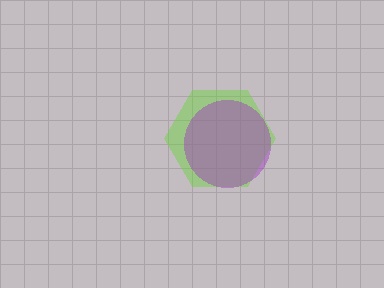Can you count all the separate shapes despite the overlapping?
Yes, there are 2 separate shapes.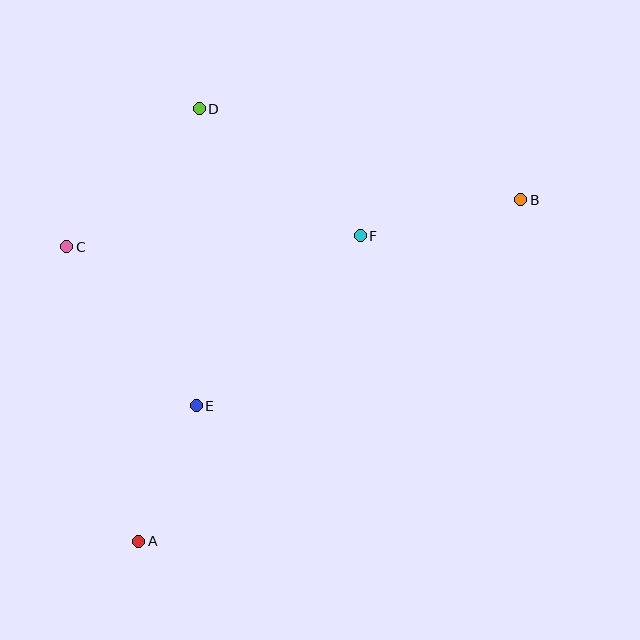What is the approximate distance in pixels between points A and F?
The distance between A and F is approximately 378 pixels.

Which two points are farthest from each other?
Points A and B are farthest from each other.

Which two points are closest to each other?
Points A and E are closest to each other.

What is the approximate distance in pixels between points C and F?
The distance between C and F is approximately 294 pixels.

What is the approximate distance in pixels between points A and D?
The distance between A and D is approximately 437 pixels.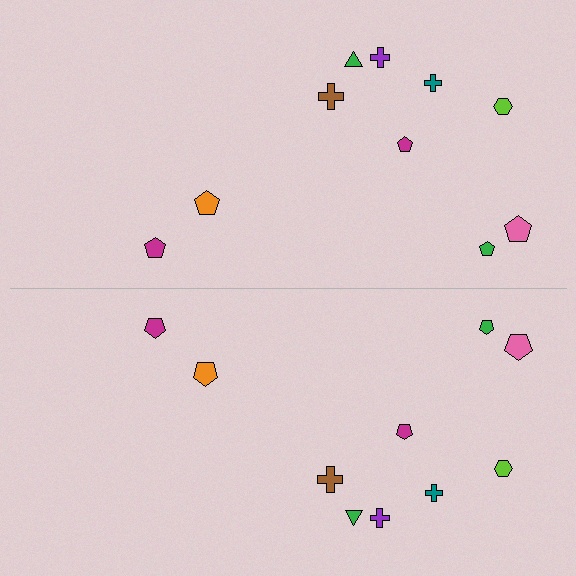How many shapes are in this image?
There are 20 shapes in this image.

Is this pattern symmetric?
Yes, this pattern has bilateral (reflection) symmetry.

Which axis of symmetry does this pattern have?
The pattern has a horizontal axis of symmetry running through the center of the image.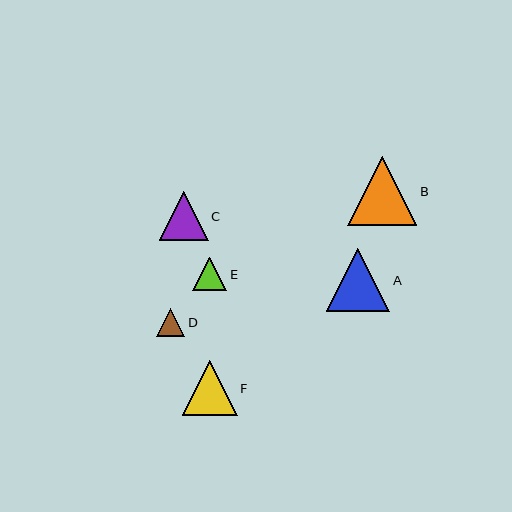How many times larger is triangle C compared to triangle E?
Triangle C is approximately 1.4 times the size of triangle E.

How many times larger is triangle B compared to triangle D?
Triangle B is approximately 2.5 times the size of triangle D.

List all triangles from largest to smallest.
From largest to smallest: B, A, F, C, E, D.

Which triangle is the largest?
Triangle B is the largest with a size of approximately 69 pixels.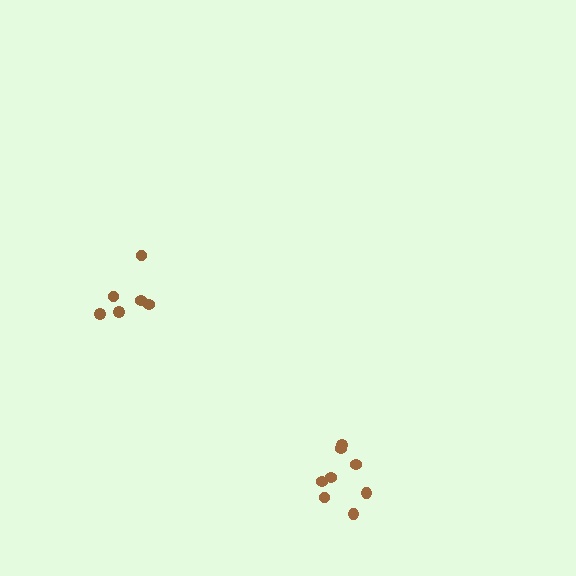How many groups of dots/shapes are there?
There are 2 groups.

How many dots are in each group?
Group 1: 6 dots, Group 2: 8 dots (14 total).